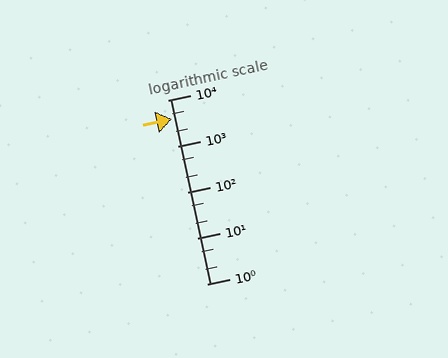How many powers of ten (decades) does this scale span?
The scale spans 4 decades, from 1 to 10000.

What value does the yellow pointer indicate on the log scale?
The pointer indicates approximately 3800.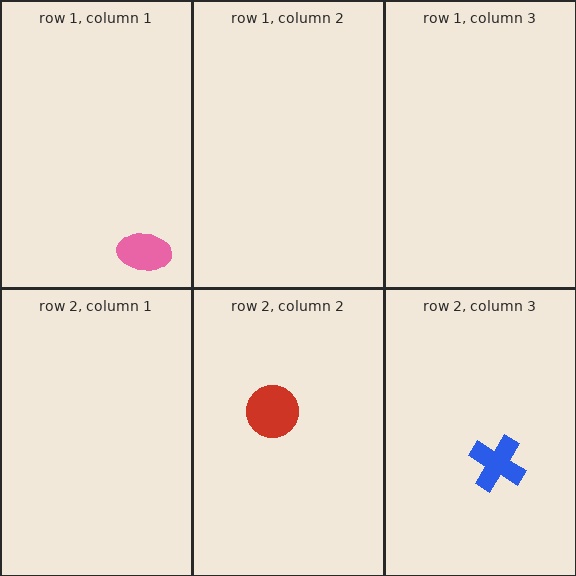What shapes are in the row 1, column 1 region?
The pink ellipse.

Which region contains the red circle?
The row 2, column 2 region.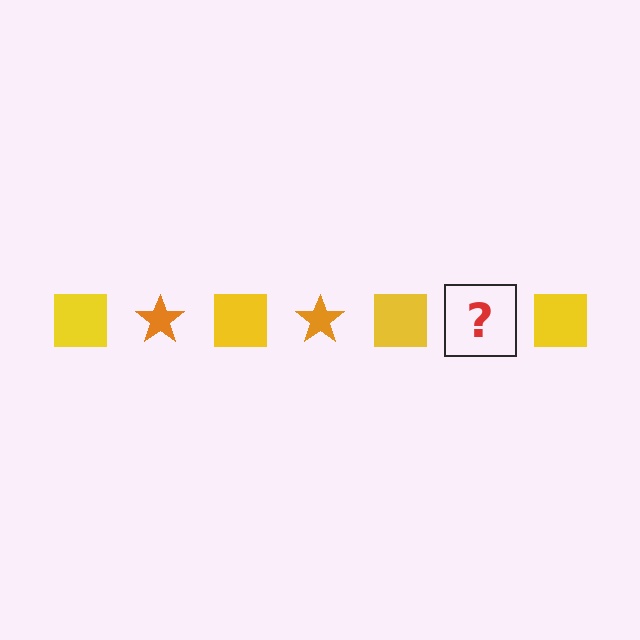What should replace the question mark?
The question mark should be replaced with an orange star.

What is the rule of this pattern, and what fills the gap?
The rule is that the pattern alternates between yellow square and orange star. The gap should be filled with an orange star.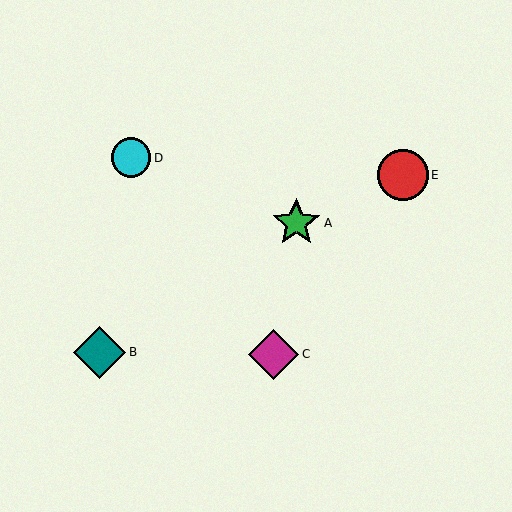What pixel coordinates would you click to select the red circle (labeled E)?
Click at (403, 175) to select the red circle E.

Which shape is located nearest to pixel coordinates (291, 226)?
The green star (labeled A) at (296, 223) is nearest to that location.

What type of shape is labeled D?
Shape D is a cyan circle.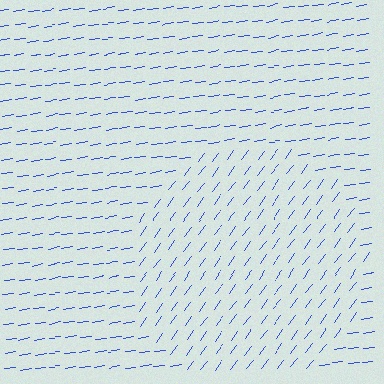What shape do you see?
I see a circle.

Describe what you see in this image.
The image is filled with small blue line segments. A circle region in the image has lines oriented differently from the surrounding lines, creating a visible texture boundary.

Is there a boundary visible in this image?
Yes, there is a texture boundary formed by a change in line orientation.